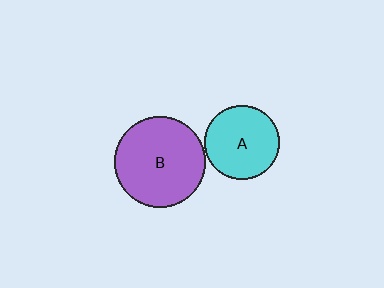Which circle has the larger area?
Circle B (purple).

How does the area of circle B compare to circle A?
Approximately 1.5 times.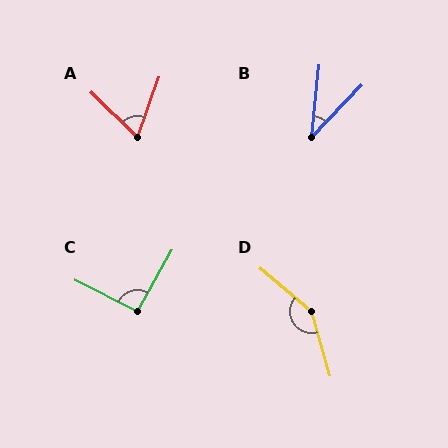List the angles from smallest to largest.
B (38°), A (65°), C (92°), D (146°).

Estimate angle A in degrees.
Approximately 65 degrees.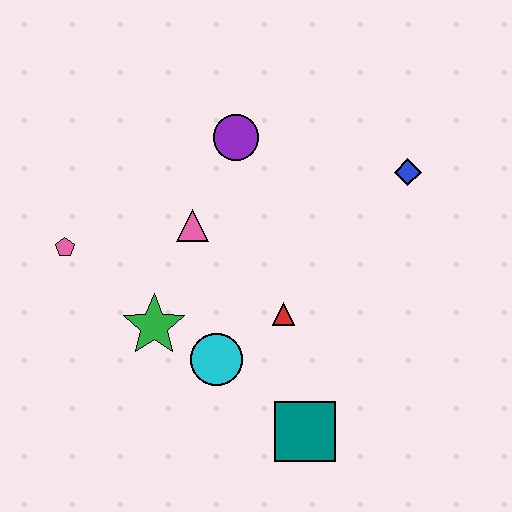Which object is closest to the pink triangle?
The purple circle is closest to the pink triangle.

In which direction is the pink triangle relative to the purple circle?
The pink triangle is below the purple circle.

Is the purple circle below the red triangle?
No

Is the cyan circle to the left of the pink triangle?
No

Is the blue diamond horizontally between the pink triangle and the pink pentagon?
No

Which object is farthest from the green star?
The blue diamond is farthest from the green star.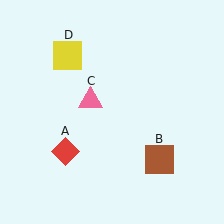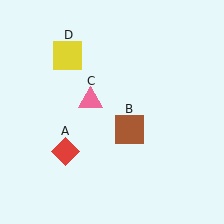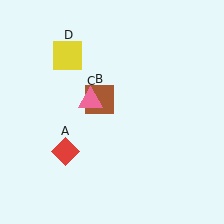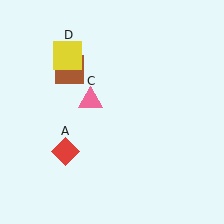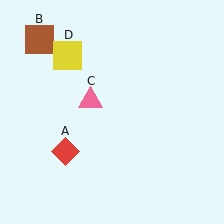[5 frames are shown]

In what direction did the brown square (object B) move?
The brown square (object B) moved up and to the left.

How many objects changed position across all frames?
1 object changed position: brown square (object B).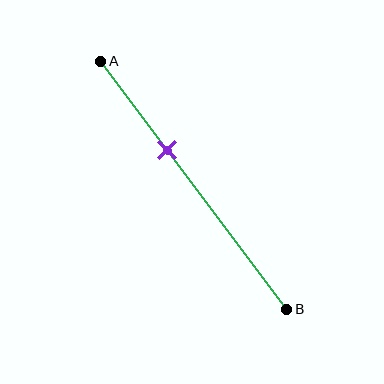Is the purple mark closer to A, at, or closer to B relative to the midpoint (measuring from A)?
The purple mark is closer to point A than the midpoint of segment AB.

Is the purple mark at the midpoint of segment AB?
No, the mark is at about 35% from A, not at the 50% midpoint.